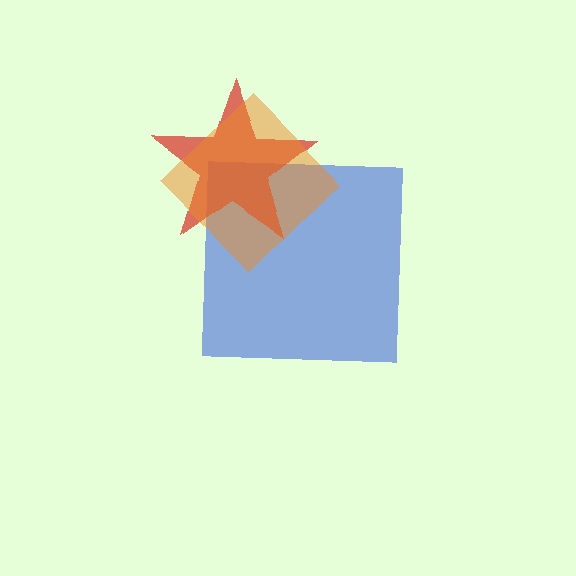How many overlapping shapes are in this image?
There are 3 overlapping shapes in the image.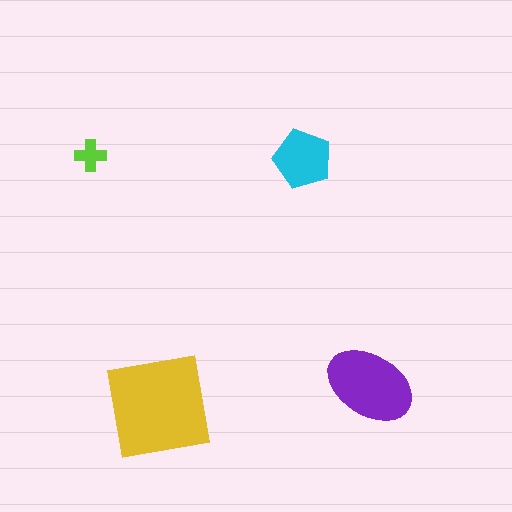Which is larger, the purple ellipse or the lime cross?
The purple ellipse.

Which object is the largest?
The yellow square.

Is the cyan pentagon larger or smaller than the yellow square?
Smaller.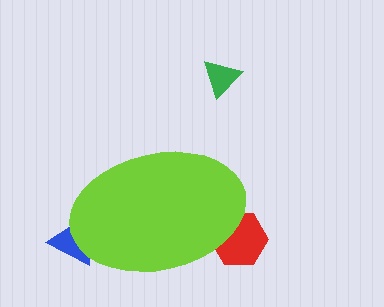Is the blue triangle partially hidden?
Yes, the blue triangle is partially hidden behind the lime ellipse.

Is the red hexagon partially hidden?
Yes, the red hexagon is partially hidden behind the lime ellipse.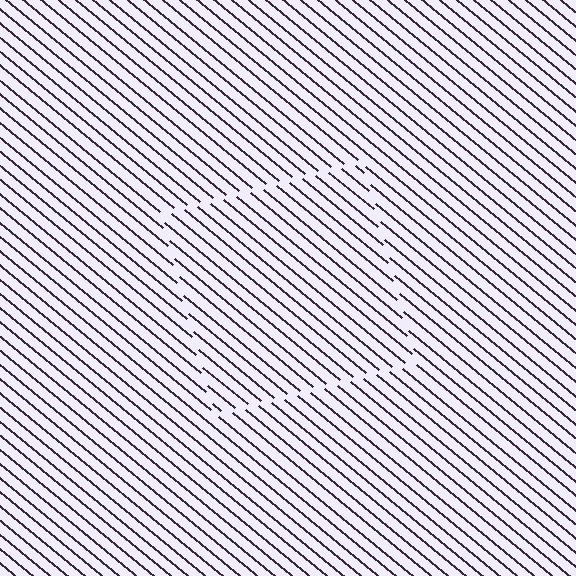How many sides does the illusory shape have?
4 sides — the line-ends trace a square.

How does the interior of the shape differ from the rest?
The interior of the shape contains the same grating, shifted by half a period — the contour is defined by the phase discontinuity where line-ends from the inner and outer gratings abut.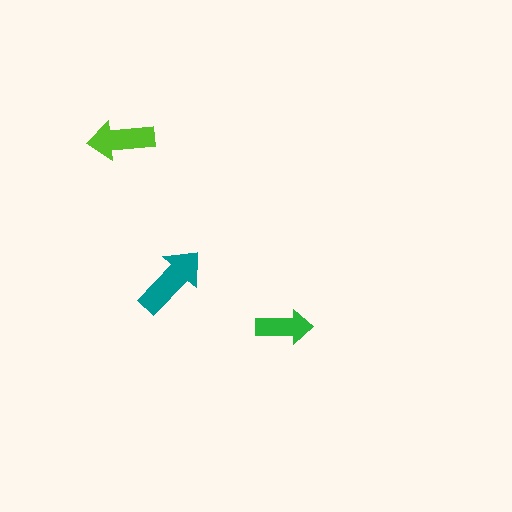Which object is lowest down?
The green arrow is bottommost.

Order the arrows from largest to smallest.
the teal one, the lime one, the green one.